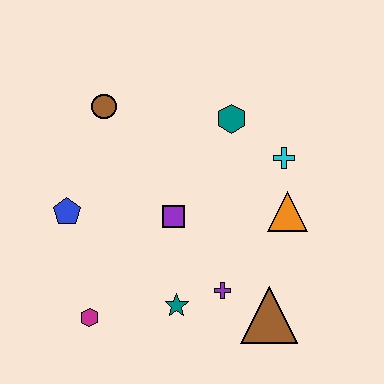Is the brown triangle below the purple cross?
Yes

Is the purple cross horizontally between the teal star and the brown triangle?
Yes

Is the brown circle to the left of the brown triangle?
Yes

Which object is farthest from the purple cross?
The brown circle is farthest from the purple cross.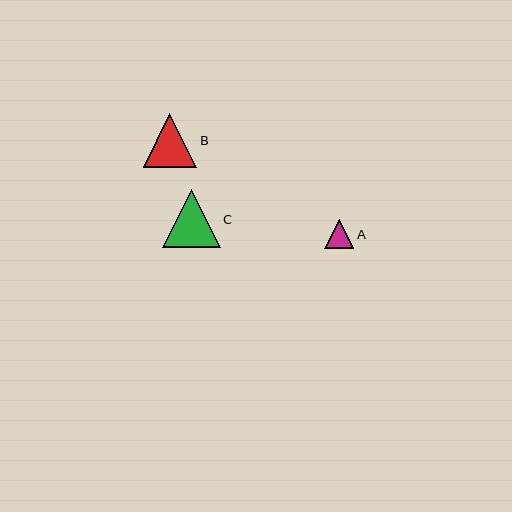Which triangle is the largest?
Triangle C is the largest with a size of approximately 57 pixels.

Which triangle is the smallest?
Triangle A is the smallest with a size of approximately 29 pixels.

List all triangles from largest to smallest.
From largest to smallest: C, B, A.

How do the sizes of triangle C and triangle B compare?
Triangle C and triangle B are approximately the same size.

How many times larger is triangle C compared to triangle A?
Triangle C is approximately 2.0 times the size of triangle A.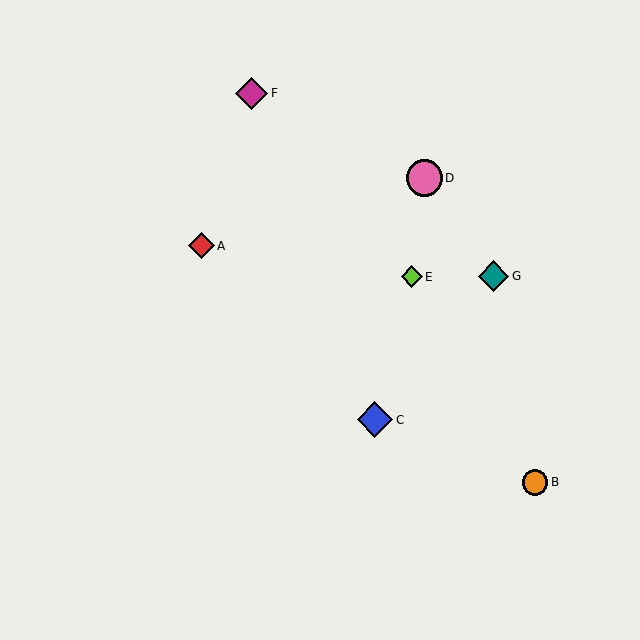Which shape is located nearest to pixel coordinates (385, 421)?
The blue diamond (labeled C) at (375, 420) is nearest to that location.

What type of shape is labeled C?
Shape C is a blue diamond.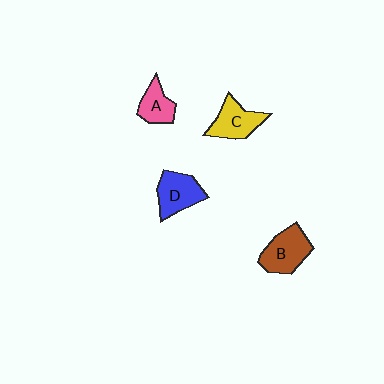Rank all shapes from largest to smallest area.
From largest to smallest: B (brown), D (blue), C (yellow), A (pink).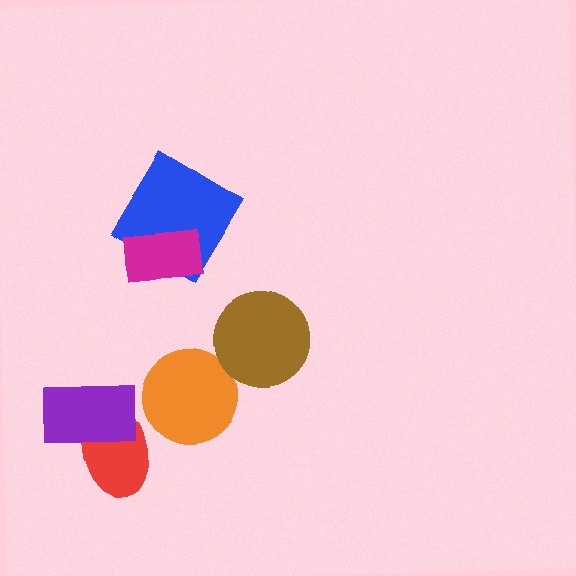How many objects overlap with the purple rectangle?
1 object overlaps with the purple rectangle.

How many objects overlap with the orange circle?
0 objects overlap with the orange circle.